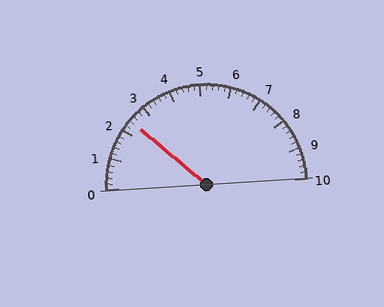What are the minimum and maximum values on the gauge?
The gauge ranges from 0 to 10.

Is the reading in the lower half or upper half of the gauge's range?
The reading is in the lower half of the range (0 to 10).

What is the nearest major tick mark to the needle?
The nearest major tick mark is 2.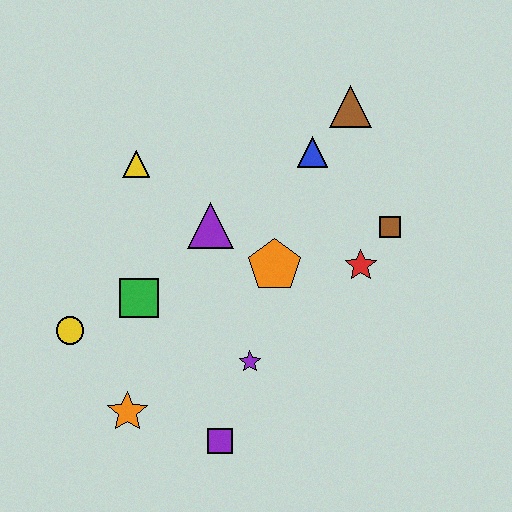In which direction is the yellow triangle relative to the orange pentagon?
The yellow triangle is to the left of the orange pentagon.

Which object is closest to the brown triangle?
The blue triangle is closest to the brown triangle.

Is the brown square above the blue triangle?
No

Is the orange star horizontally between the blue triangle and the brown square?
No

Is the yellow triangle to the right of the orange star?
Yes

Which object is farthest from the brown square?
The yellow circle is farthest from the brown square.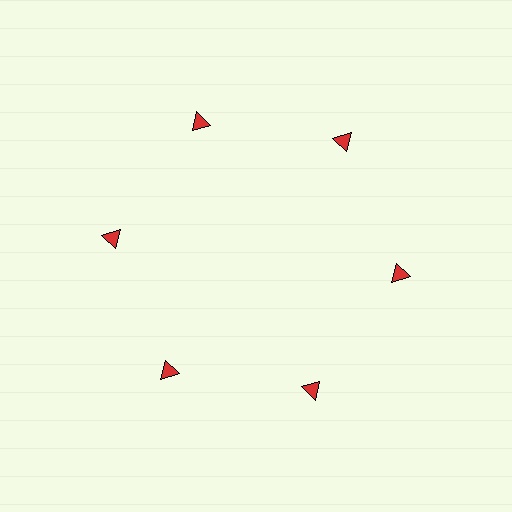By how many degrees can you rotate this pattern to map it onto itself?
The pattern maps onto itself every 60 degrees of rotation.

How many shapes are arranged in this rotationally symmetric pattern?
There are 6 shapes, arranged in 6 groups of 1.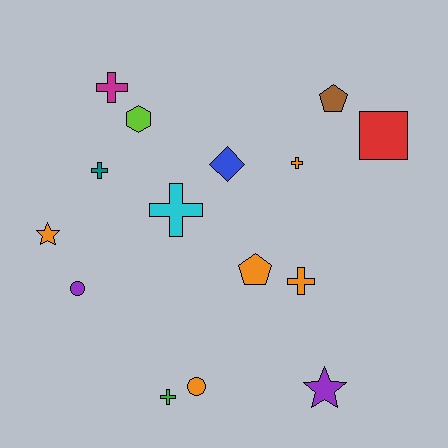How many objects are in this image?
There are 15 objects.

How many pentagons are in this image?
There are 2 pentagons.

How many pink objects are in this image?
There are no pink objects.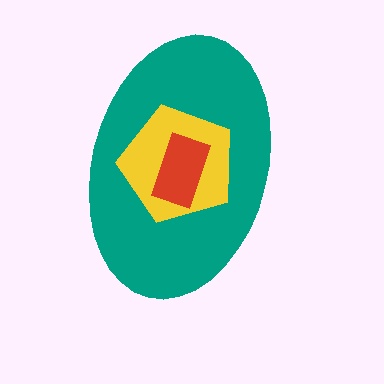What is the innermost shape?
The red rectangle.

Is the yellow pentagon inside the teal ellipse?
Yes.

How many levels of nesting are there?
3.